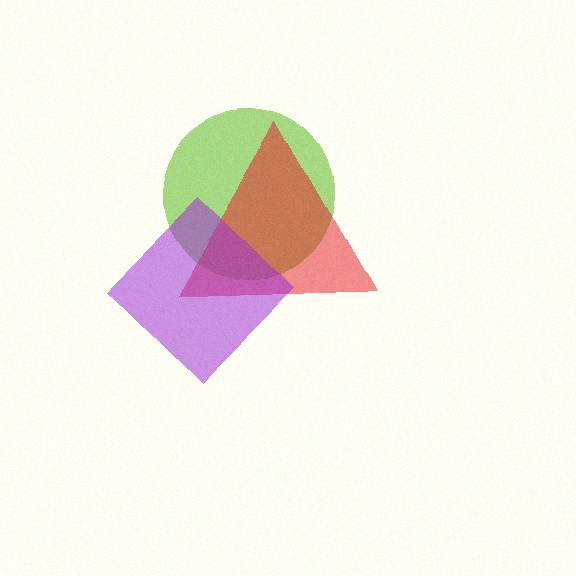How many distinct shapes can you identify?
There are 3 distinct shapes: a lime circle, a red triangle, a purple diamond.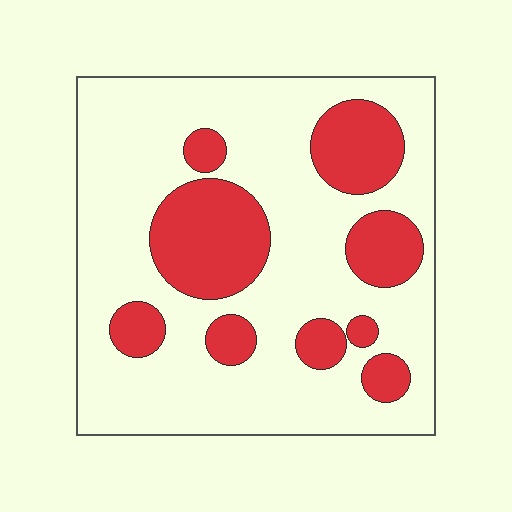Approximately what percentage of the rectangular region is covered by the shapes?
Approximately 25%.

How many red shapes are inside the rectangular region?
9.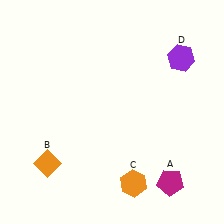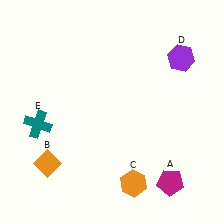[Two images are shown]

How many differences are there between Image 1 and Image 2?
There is 1 difference between the two images.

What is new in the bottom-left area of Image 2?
A teal cross (E) was added in the bottom-left area of Image 2.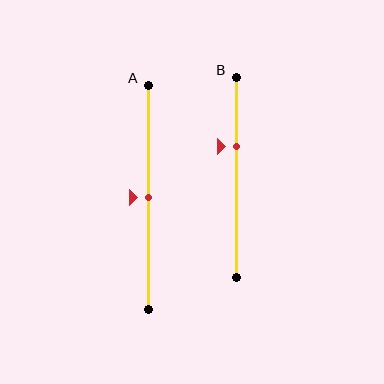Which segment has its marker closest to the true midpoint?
Segment A has its marker closest to the true midpoint.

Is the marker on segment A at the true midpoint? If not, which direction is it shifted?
Yes, the marker on segment A is at the true midpoint.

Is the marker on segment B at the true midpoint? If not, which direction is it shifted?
No, the marker on segment B is shifted upward by about 15% of the segment length.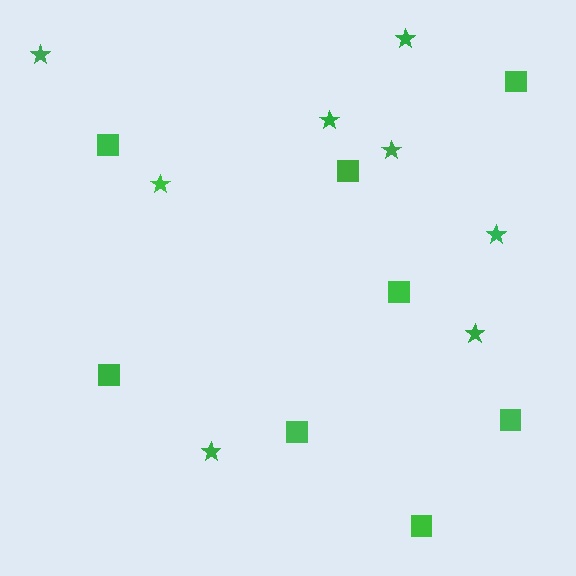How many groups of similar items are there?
There are 2 groups: one group of squares (8) and one group of stars (8).